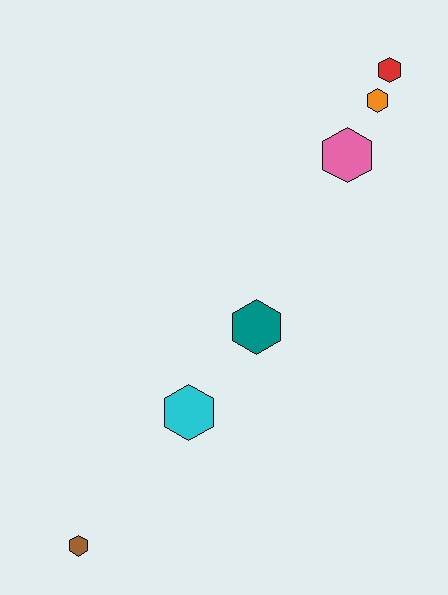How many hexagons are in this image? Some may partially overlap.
There are 6 hexagons.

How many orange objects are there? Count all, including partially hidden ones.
There is 1 orange object.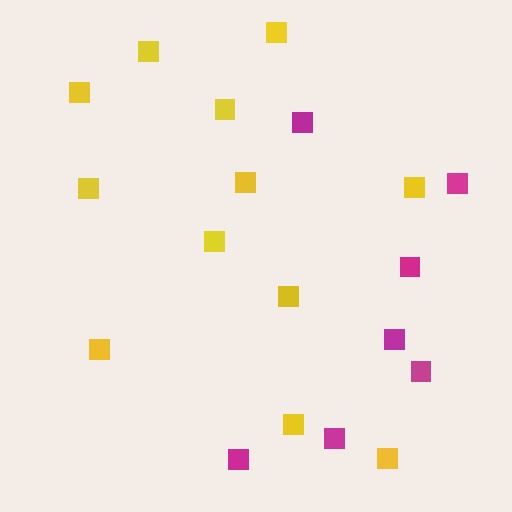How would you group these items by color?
There are 2 groups: one group of magenta squares (7) and one group of yellow squares (12).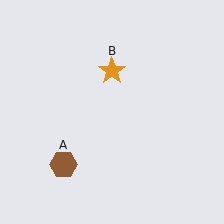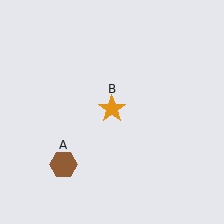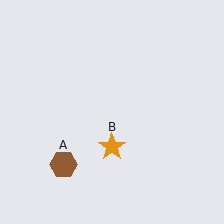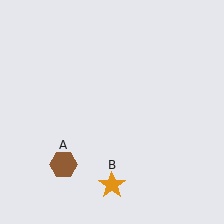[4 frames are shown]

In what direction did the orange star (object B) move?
The orange star (object B) moved down.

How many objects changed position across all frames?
1 object changed position: orange star (object B).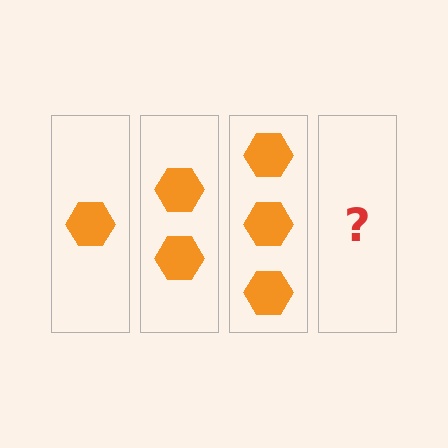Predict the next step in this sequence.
The next step is 4 hexagons.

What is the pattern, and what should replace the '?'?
The pattern is that each step adds one more hexagon. The '?' should be 4 hexagons.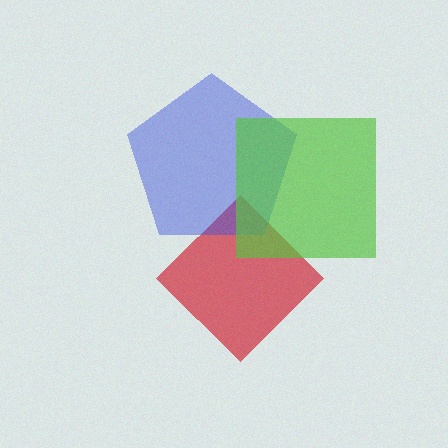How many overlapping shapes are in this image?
There are 3 overlapping shapes in the image.